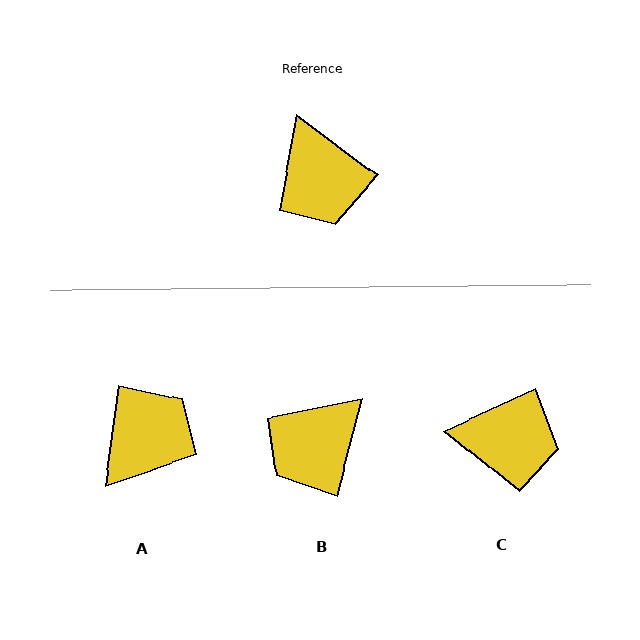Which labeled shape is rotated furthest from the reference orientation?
A, about 119 degrees away.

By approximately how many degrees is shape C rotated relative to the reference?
Approximately 61 degrees counter-clockwise.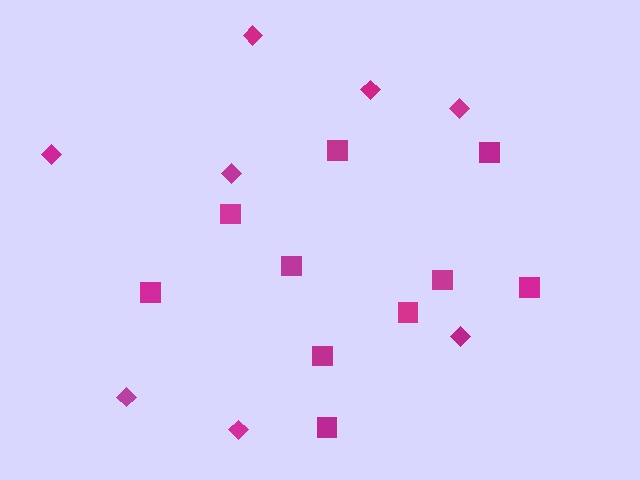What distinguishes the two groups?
There are 2 groups: one group of squares (10) and one group of diamonds (8).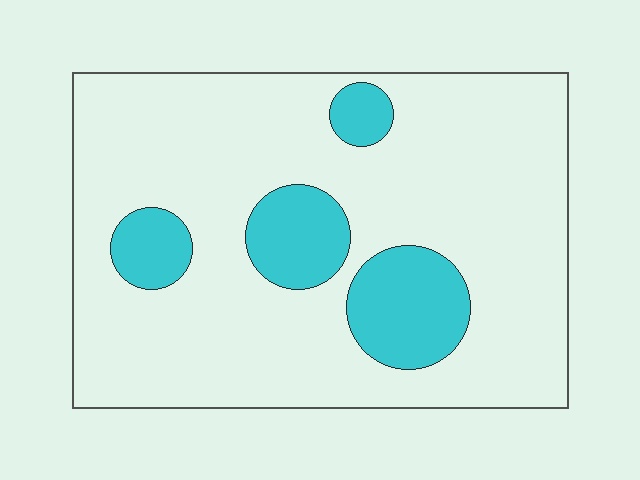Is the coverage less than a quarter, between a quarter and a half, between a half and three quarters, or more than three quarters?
Less than a quarter.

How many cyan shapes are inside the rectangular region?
4.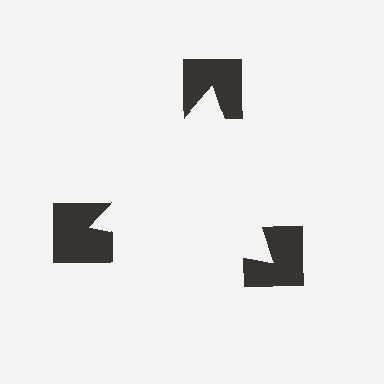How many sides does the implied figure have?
3 sides.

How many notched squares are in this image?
There are 3 — one at each vertex of the illusory triangle.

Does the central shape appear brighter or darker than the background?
It typically appears slightly brighter than the background, even though no actual brightness change is drawn.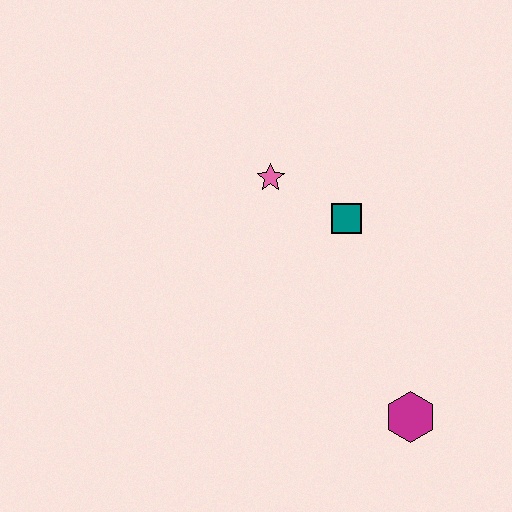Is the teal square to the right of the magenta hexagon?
No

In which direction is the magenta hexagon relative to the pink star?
The magenta hexagon is below the pink star.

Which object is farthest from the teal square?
The magenta hexagon is farthest from the teal square.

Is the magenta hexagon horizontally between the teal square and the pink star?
No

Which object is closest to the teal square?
The pink star is closest to the teal square.